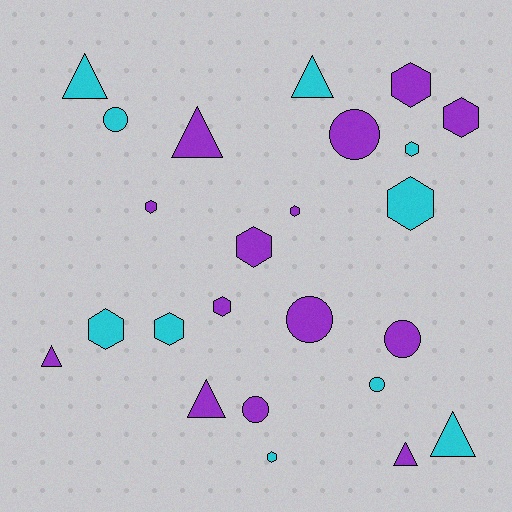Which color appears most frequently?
Purple, with 14 objects.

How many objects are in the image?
There are 24 objects.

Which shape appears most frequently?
Hexagon, with 11 objects.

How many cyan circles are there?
There are 2 cyan circles.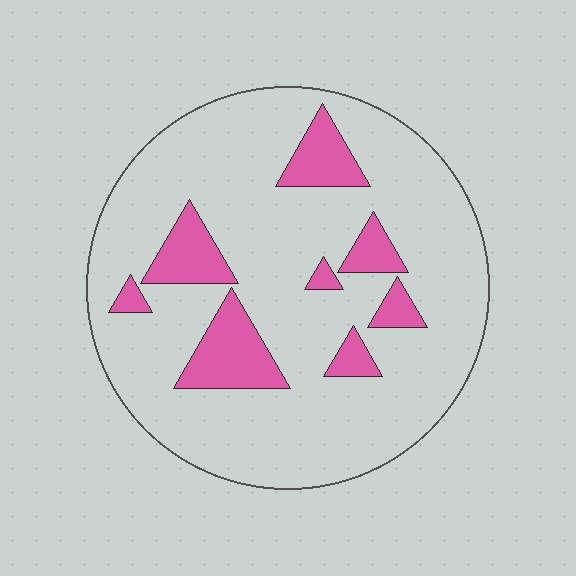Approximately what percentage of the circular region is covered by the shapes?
Approximately 15%.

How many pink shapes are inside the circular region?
8.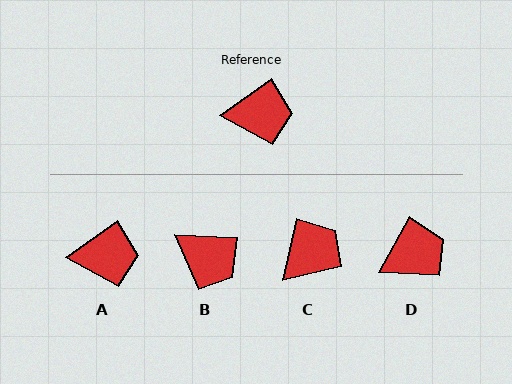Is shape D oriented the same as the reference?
No, it is off by about 26 degrees.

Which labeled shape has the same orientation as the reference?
A.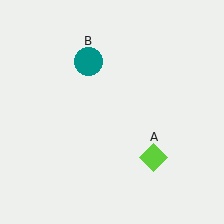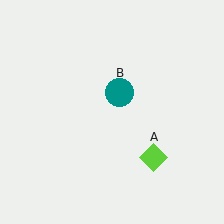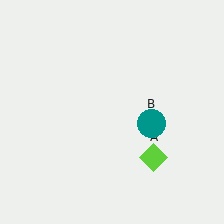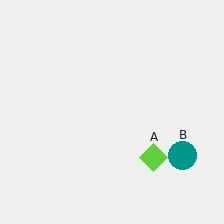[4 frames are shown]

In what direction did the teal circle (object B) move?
The teal circle (object B) moved down and to the right.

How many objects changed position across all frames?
1 object changed position: teal circle (object B).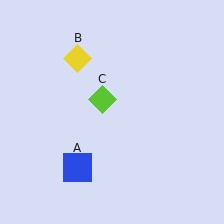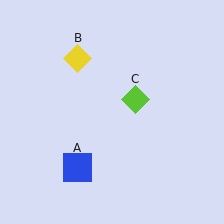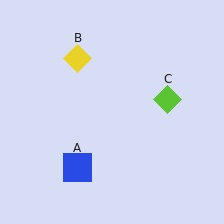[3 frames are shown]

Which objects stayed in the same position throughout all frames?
Blue square (object A) and yellow diamond (object B) remained stationary.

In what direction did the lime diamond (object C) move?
The lime diamond (object C) moved right.